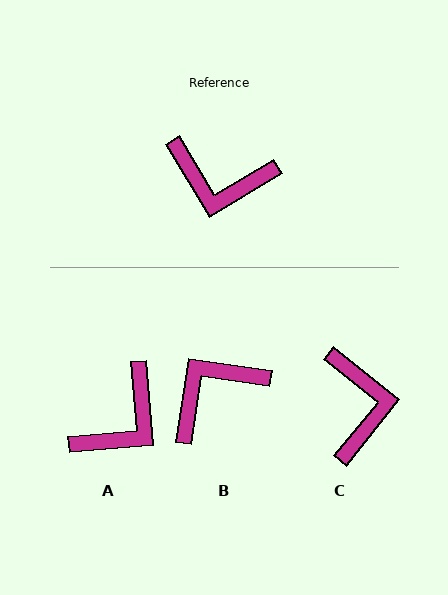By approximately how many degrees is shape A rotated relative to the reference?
Approximately 64 degrees counter-clockwise.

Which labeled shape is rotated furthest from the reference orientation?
B, about 129 degrees away.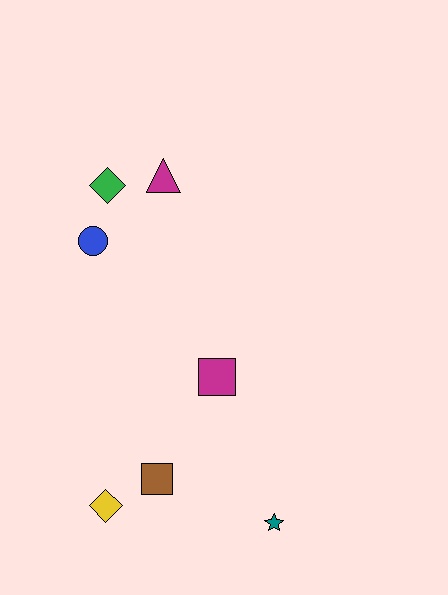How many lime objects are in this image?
There are no lime objects.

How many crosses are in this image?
There are no crosses.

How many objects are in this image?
There are 7 objects.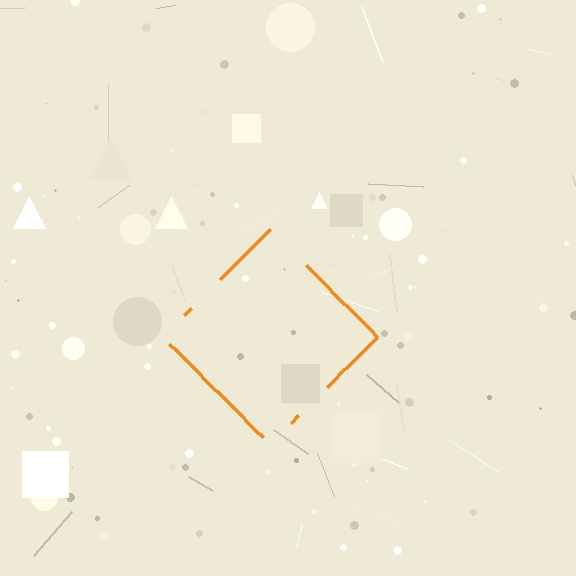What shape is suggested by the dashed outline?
The dashed outline suggests a diamond.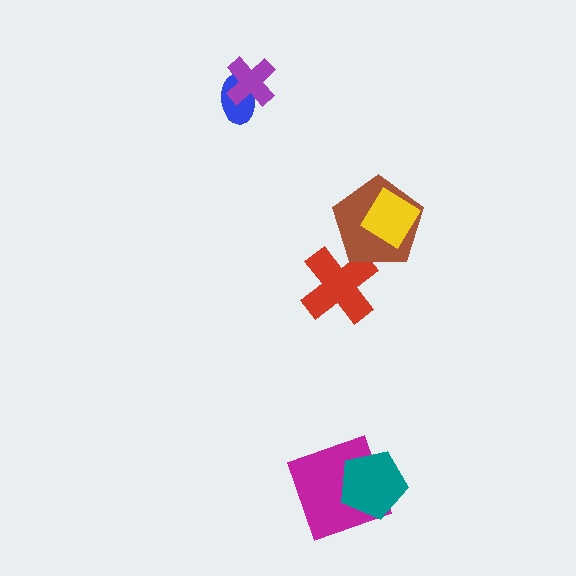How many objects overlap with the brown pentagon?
2 objects overlap with the brown pentagon.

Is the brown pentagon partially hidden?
Yes, it is partially covered by another shape.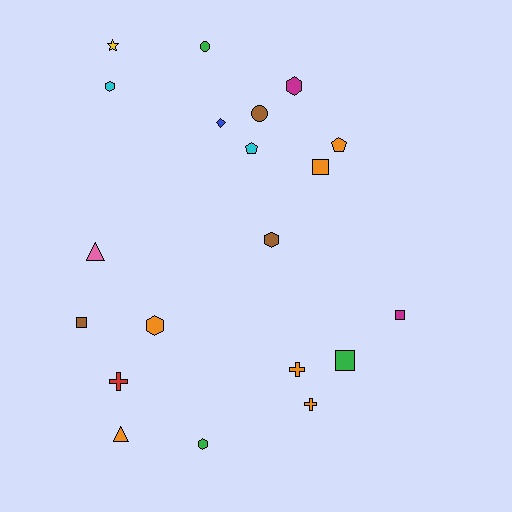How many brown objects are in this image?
There are 3 brown objects.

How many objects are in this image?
There are 20 objects.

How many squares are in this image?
There are 4 squares.